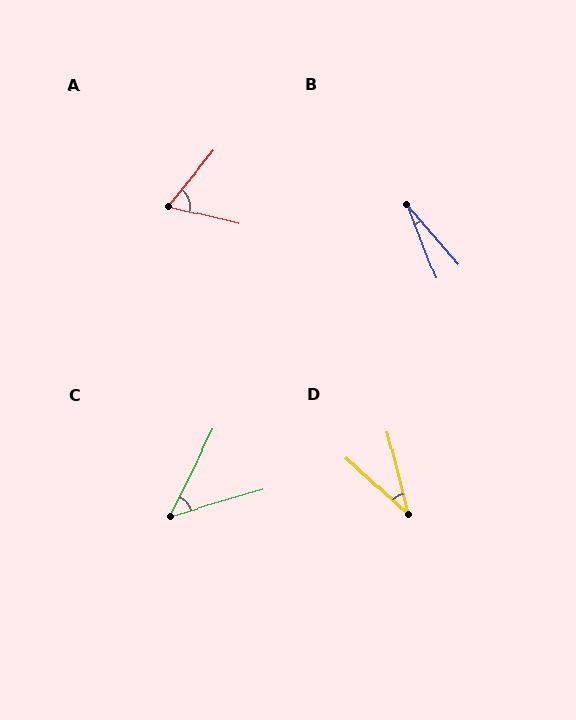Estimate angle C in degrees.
Approximately 48 degrees.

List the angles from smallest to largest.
B (20°), D (33°), C (48°), A (64°).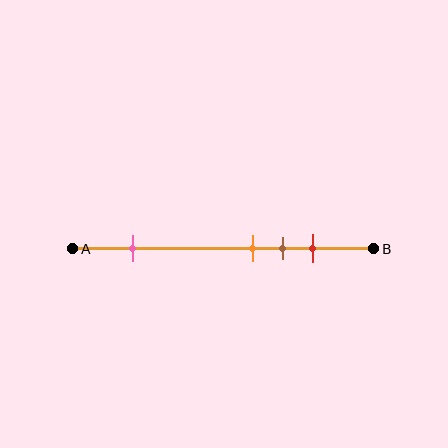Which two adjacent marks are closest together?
The orange and brown marks are the closest adjacent pair.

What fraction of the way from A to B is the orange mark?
The orange mark is approximately 60% (0.6) of the way from A to B.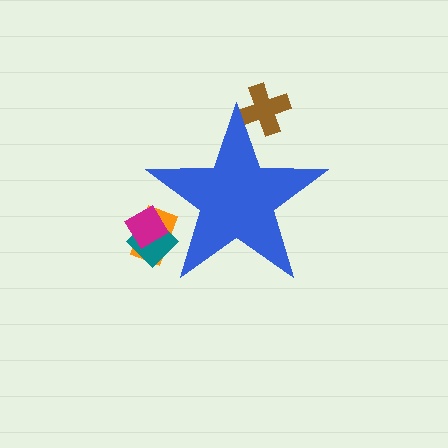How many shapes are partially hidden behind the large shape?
4 shapes are partially hidden.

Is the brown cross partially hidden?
Yes, the brown cross is partially hidden behind the blue star.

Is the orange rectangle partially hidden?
Yes, the orange rectangle is partially hidden behind the blue star.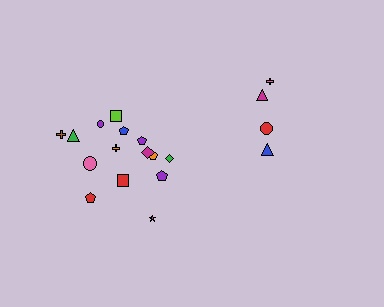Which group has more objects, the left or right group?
The left group.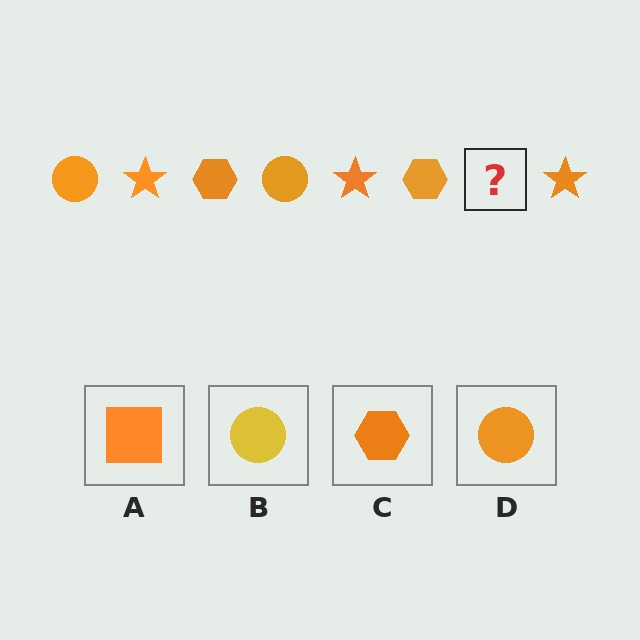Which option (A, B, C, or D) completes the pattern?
D.